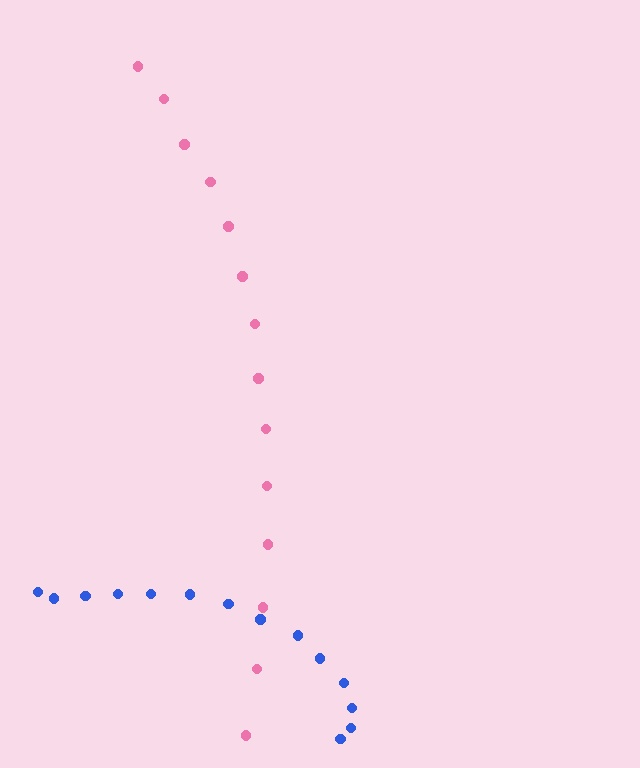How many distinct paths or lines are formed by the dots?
There are 2 distinct paths.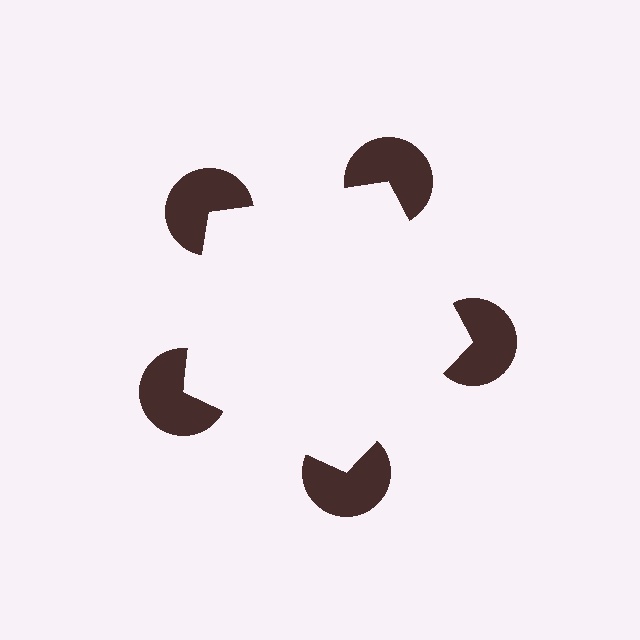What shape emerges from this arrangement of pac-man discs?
An illusory pentagon — its edges are inferred from the aligned wedge cuts in the pac-man discs, not physically drawn.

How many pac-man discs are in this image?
There are 5 — one at each vertex of the illusory pentagon.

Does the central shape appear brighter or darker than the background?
It typically appears slightly brighter than the background, even though no actual brightness change is drawn.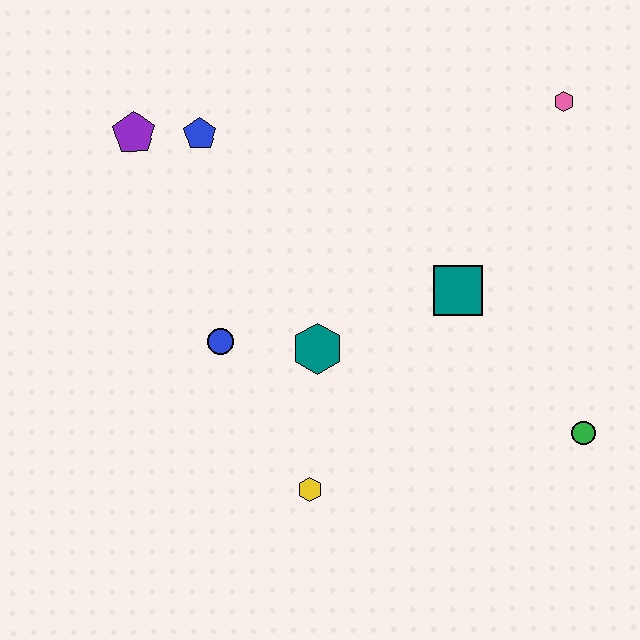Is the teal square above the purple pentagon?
No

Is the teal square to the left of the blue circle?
No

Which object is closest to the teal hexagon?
The blue circle is closest to the teal hexagon.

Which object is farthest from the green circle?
The purple pentagon is farthest from the green circle.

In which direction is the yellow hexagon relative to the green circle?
The yellow hexagon is to the left of the green circle.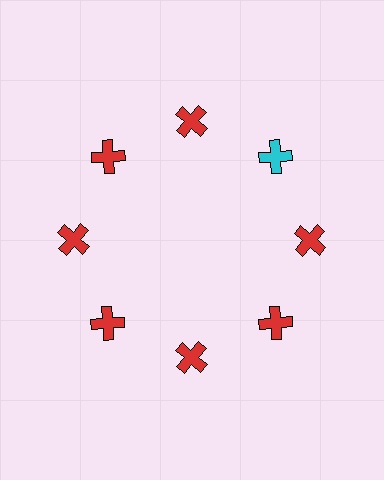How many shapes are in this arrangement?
There are 8 shapes arranged in a ring pattern.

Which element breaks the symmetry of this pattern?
The cyan cross at roughly the 2 o'clock position breaks the symmetry. All other shapes are red crosses.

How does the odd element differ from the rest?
It has a different color: cyan instead of red.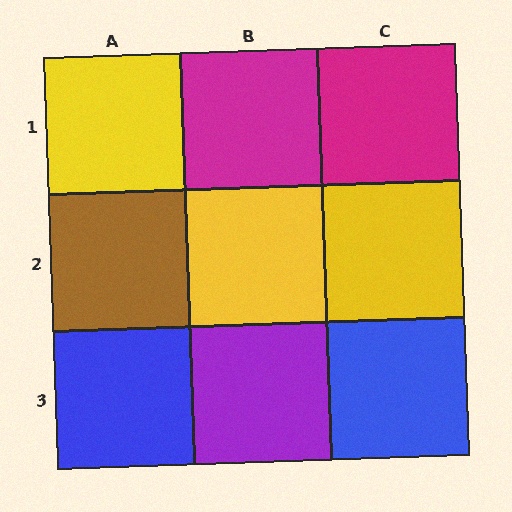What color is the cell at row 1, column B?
Magenta.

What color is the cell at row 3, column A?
Blue.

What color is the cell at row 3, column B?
Purple.